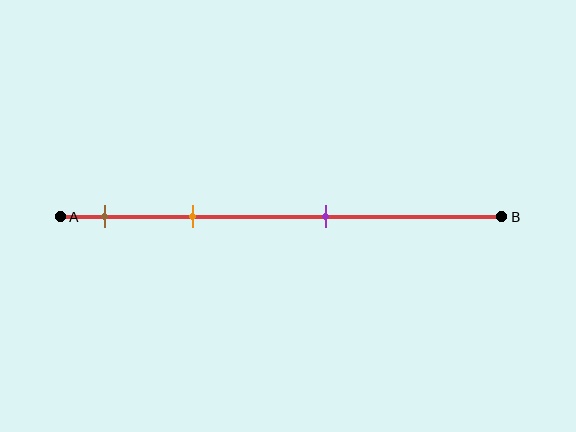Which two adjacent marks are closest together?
The brown and orange marks are the closest adjacent pair.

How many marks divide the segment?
There are 3 marks dividing the segment.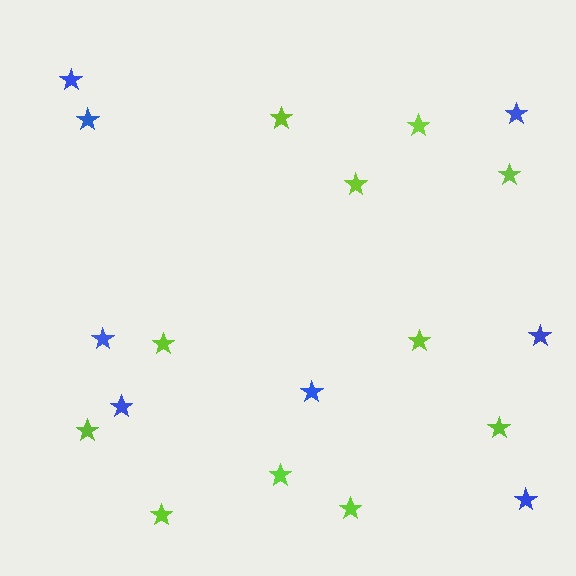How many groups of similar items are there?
There are 2 groups: one group of lime stars (11) and one group of blue stars (8).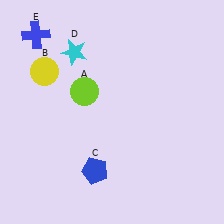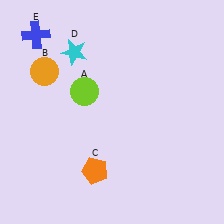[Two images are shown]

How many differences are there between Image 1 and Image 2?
There are 2 differences between the two images.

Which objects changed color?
B changed from yellow to orange. C changed from blue to orange.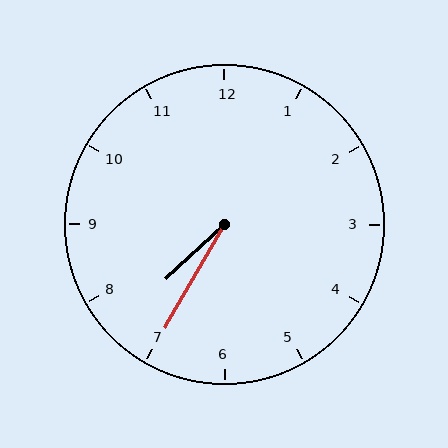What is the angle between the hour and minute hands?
Approximately 18 degrees.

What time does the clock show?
7:35.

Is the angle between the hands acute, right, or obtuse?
It is acute.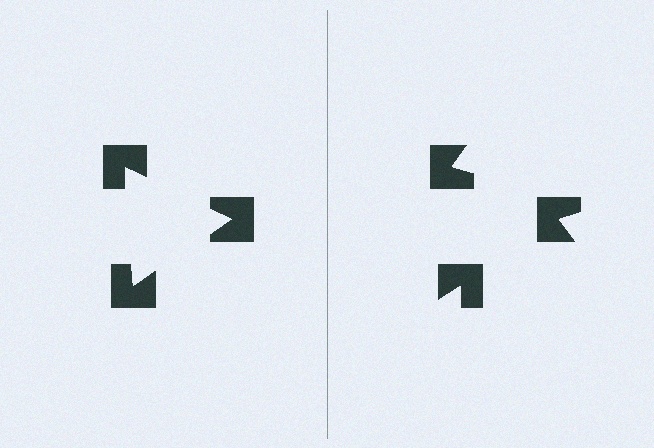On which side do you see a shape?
An illusory triangle appears on the left side. On the right side the wedge cuts are rotated, so no coherent shape forms.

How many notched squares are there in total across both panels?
6 — 3 on each side.